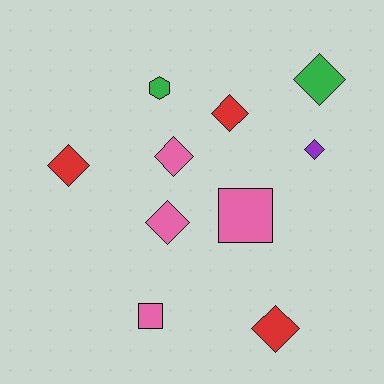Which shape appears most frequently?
Diamond, with 7 objects.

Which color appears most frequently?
Pink, with 4 objects.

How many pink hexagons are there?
There are no pink hexagons.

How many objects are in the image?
There are 10 objects.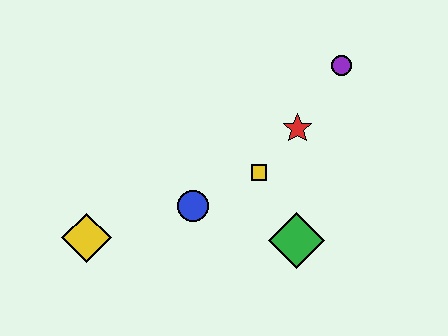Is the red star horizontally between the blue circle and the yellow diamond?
No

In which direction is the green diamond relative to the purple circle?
The green diamond is below the purple circle.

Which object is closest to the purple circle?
The red star is closest to the purple circle.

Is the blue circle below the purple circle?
Yes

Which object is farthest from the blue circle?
The purple circle is farthest from the blue circle.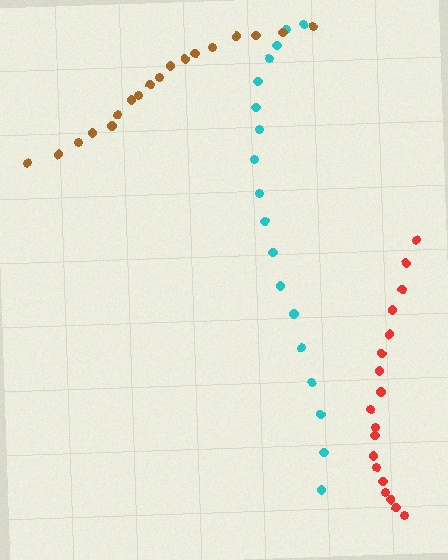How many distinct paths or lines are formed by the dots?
There are 3 distinct paths.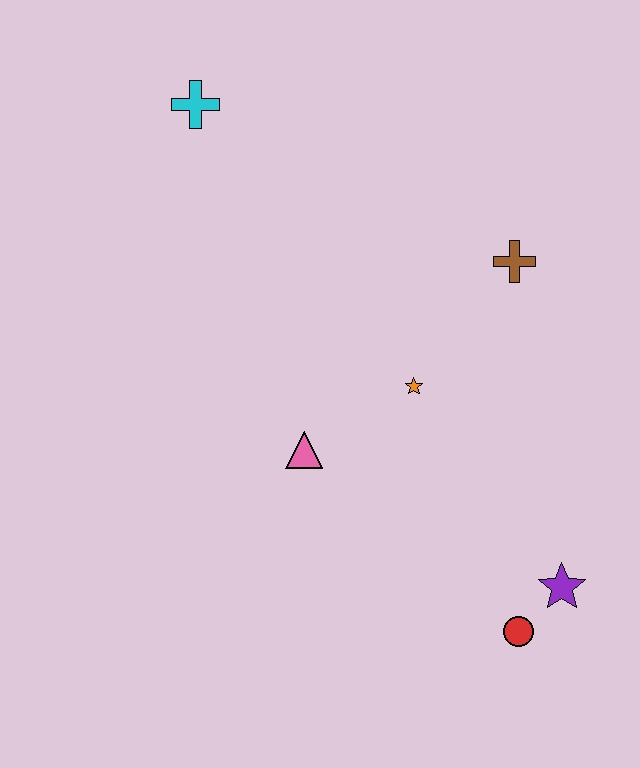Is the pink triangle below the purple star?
No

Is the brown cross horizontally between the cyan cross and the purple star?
Yes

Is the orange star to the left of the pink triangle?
No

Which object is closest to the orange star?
The pink triangle is closest to the orange star.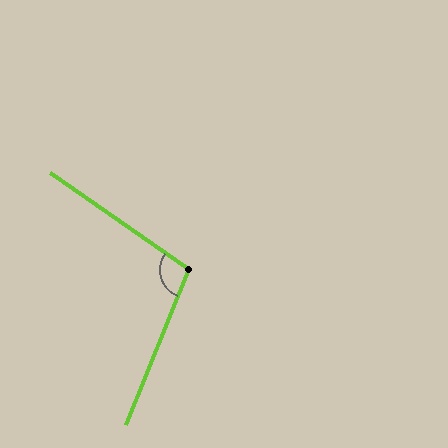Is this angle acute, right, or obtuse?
It is obtuse.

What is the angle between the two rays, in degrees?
Approximately 103 degrees.